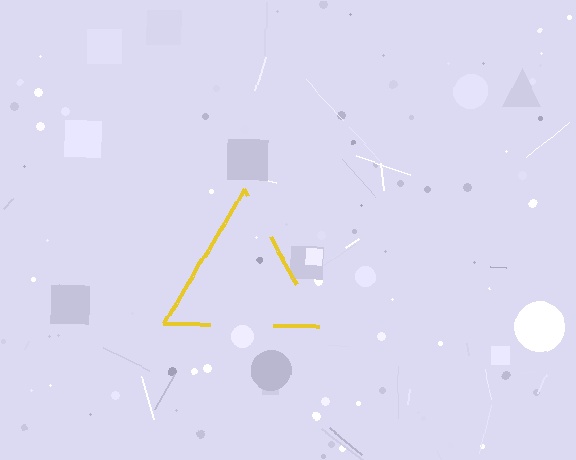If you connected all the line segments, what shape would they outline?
They would outline a triangle.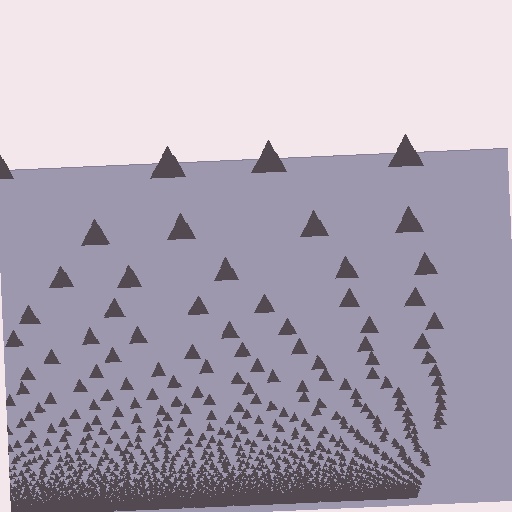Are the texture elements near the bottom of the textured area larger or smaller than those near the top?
Smaller. The gradient is inverted — elements near the bottom are smaller and denser.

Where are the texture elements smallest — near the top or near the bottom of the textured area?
Near the bottom.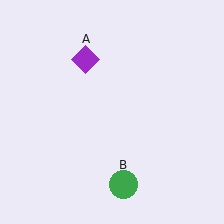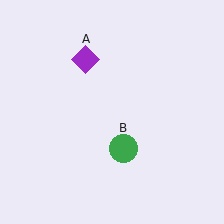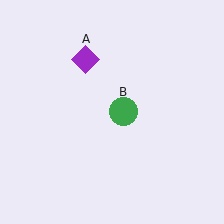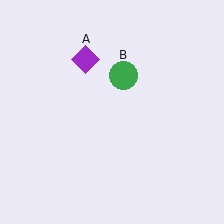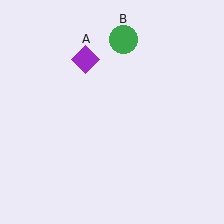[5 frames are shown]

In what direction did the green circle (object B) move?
The green circle (object B) moved up.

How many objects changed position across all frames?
1 object changed position: green circle (object B).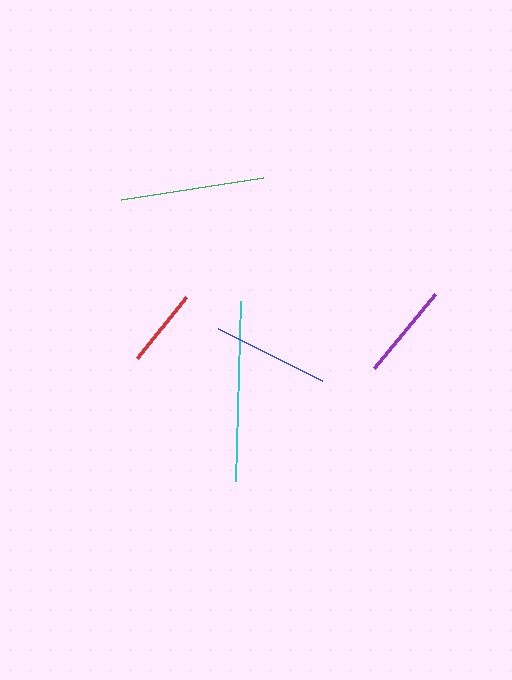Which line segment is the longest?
The cyan line is the longest at approximately 180 pixels.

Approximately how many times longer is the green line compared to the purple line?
The green line is approximately 1.5 times the length of the purple line.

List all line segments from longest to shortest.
From longest to shortest: cyan, green, blue, purple, red.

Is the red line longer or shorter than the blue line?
The blue line is longer than the red line.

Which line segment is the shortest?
The red line is the shortest at approximately 79 pixels.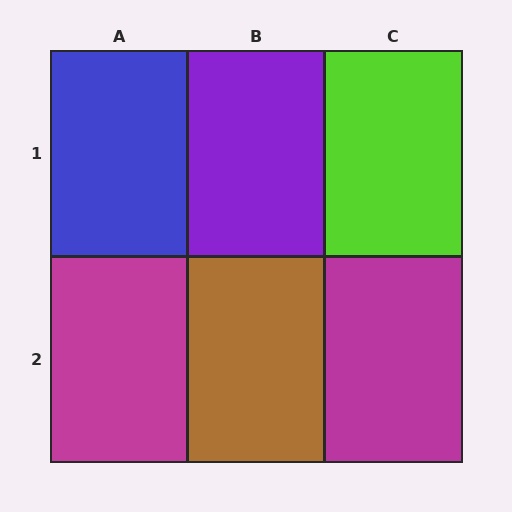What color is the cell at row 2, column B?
Brown.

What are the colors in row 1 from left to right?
Blue, purple, lime.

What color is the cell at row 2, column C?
Magenta.